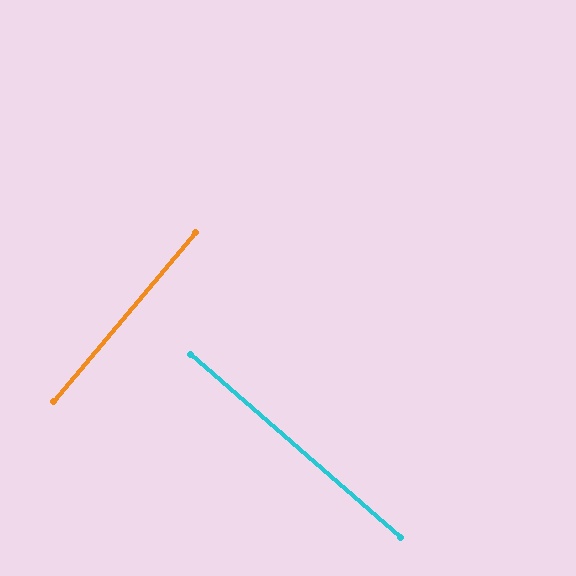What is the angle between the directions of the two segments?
Approximately 89 degrees.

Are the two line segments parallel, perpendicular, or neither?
Perpendicular — they meet at approximately 89°.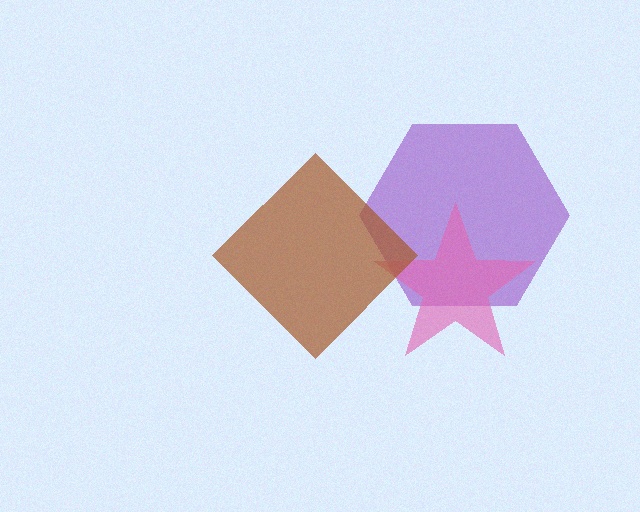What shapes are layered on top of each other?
The layered shapes are: a purple hexagon, a pink star, a brown diamond.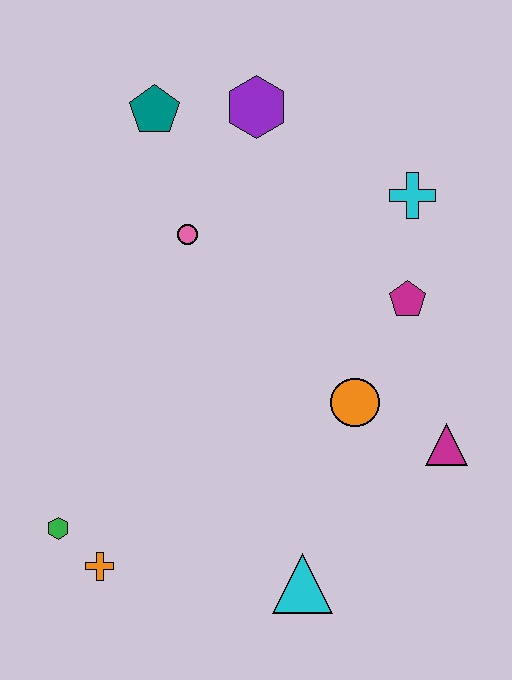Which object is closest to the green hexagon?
The orange cross is closest to the green hexagon.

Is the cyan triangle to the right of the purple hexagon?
Yes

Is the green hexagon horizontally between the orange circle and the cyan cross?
No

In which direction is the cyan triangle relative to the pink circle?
The cyan triangle is below the pink circle.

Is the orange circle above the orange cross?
Yes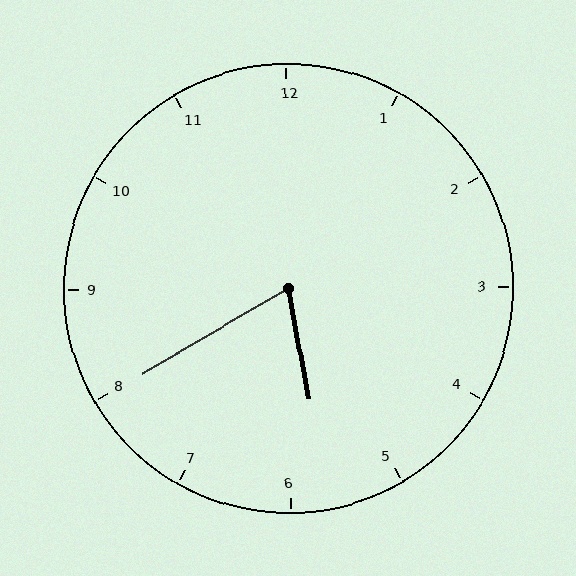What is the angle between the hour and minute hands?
Approximately 70 degrees.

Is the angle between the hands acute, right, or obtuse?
It is acute.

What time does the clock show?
5:40.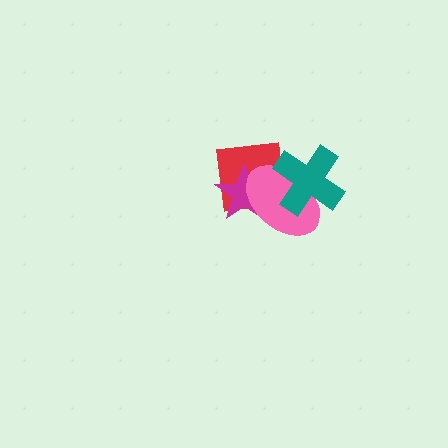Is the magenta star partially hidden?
Yes, it is partially covered by another shape.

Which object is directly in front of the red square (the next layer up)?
The magenta star is directly in front of the red square.